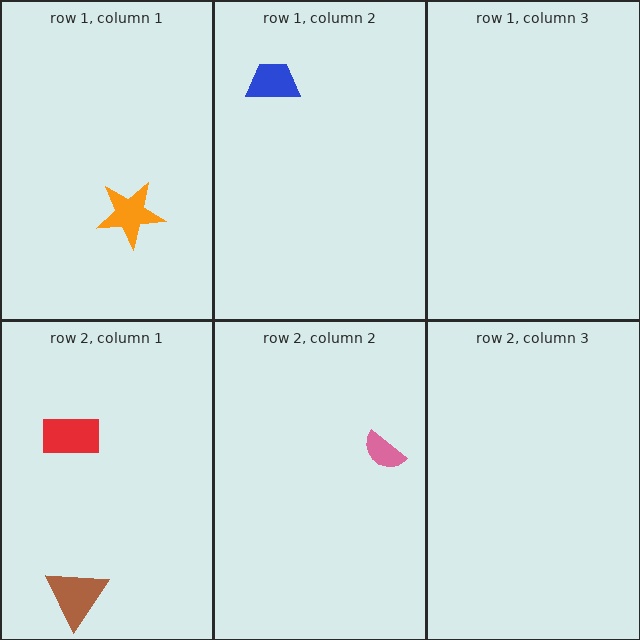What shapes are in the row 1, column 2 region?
The blue trapezoid.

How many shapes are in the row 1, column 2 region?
1.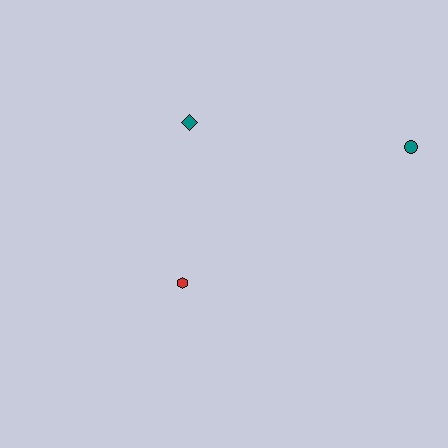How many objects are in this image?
There are 3 objects.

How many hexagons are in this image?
There is 1 hexagon.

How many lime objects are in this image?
There are no lime objects.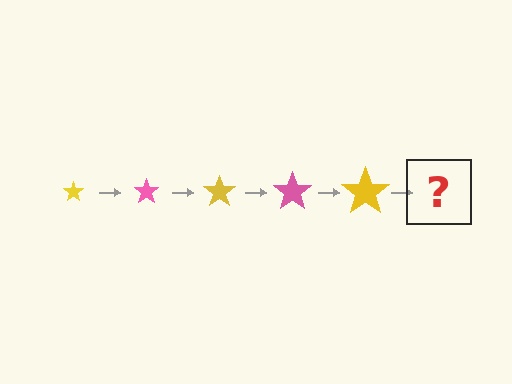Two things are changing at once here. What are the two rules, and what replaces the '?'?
The two rules are that the star grows larger each step and the color cycles through yellow and pink. The '?' should be a pink star, larger than the previous one.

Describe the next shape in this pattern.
It should be a pink star, larger than the previous one.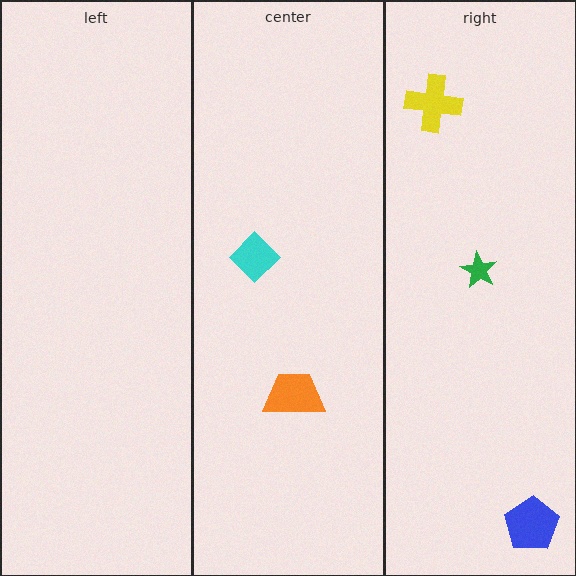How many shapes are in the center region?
2.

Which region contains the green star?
The right region.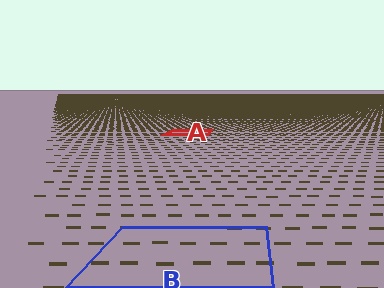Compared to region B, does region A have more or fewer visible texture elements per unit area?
Region A has more texture elements per unit area — they are packed more densely because it is farther away.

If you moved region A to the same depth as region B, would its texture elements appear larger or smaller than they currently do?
They would appear larger. At a closer depth, the same texture elements are projected at a bigger on-screen size.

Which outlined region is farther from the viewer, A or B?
Region A is farther from the viewer — the texture elements inside it appear smaller and more densely packed.